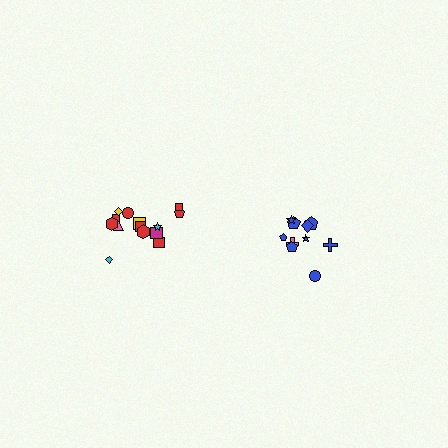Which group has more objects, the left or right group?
The left group.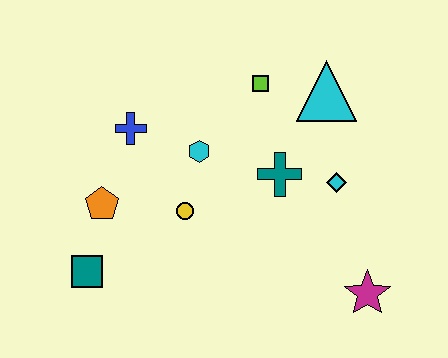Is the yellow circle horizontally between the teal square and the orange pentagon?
No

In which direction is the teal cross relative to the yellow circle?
The teal cross is to the right of the yellow circle.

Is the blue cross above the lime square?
No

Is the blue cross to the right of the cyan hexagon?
No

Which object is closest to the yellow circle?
The cyan hexagon is closest to the yellow circle.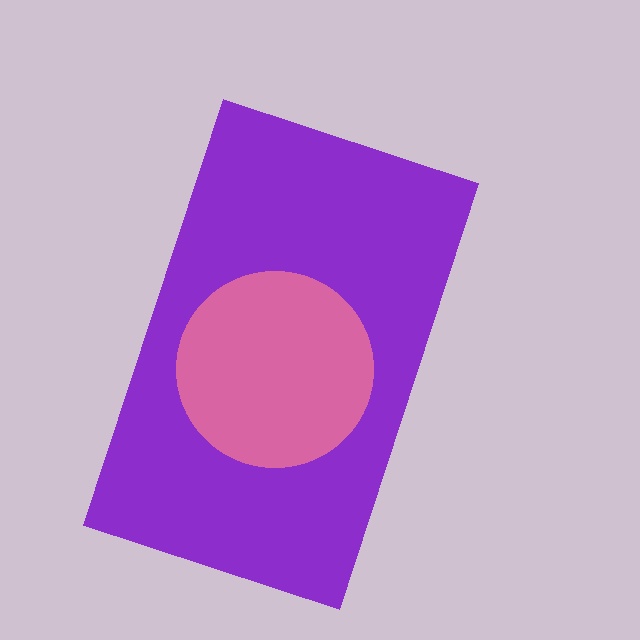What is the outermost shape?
The purple rectangle.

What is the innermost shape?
The pink circle.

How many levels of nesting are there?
2.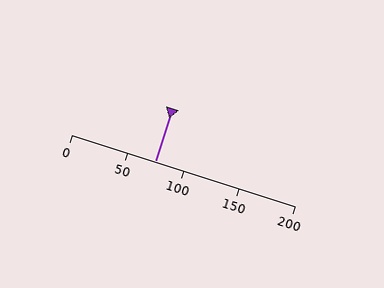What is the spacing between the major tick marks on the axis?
The major ticks are spaced 50 apart.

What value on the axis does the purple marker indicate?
The marker indicates approximately 75.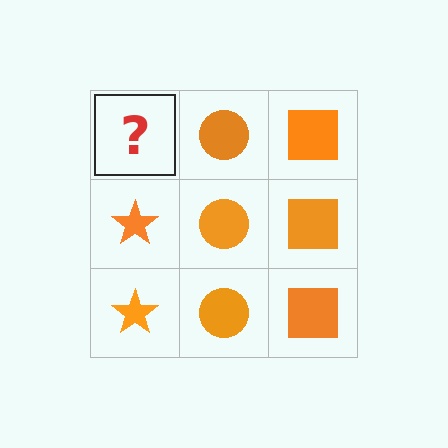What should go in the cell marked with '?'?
The missing cell should contain an orange star.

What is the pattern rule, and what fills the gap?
The rule is that each column has a consistent shape. The gap should be filled with an orange star.